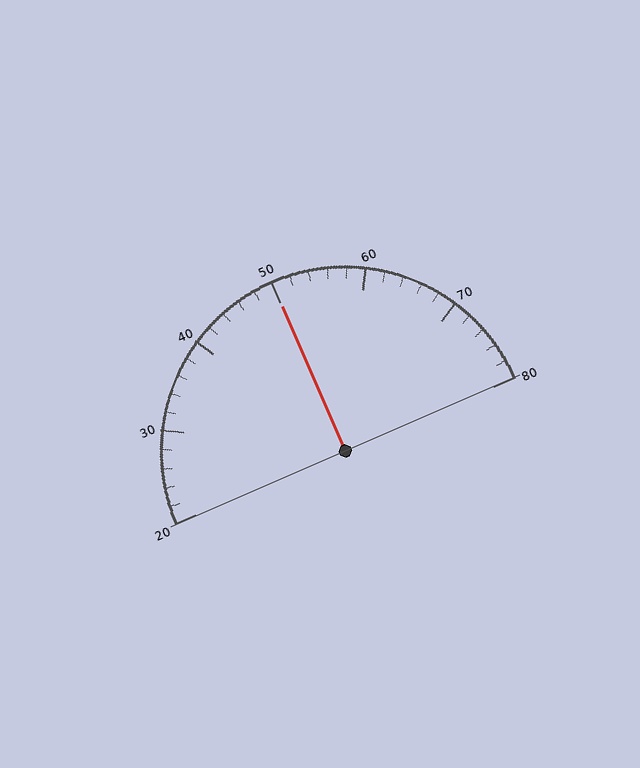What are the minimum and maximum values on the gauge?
The gauge ranges from 20 to 80.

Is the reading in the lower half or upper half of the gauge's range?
The reading is in the upper half of the range (20 to 80).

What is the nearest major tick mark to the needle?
The nearest major tick mark is 50.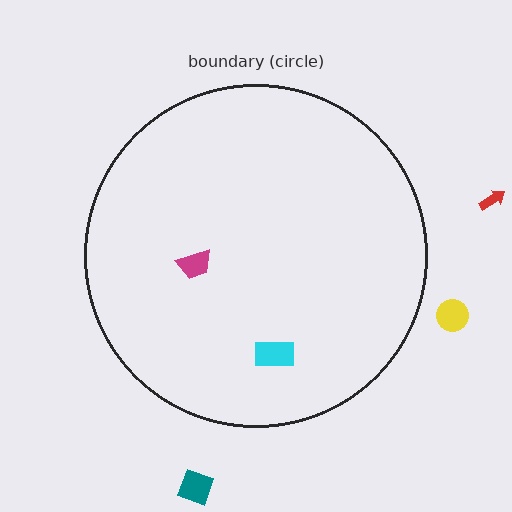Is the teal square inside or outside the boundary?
Outside.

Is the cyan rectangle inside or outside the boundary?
Inside.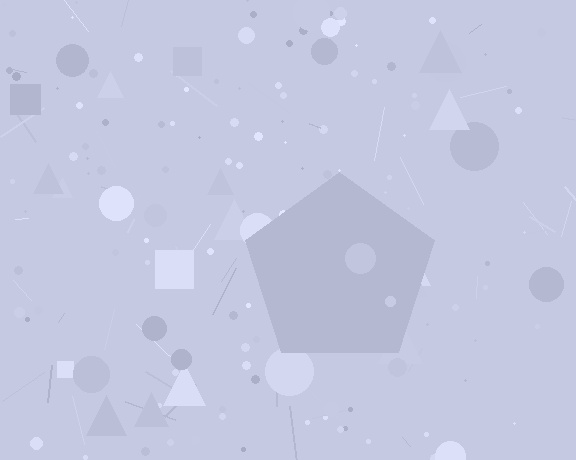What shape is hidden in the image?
A pentagon is hidden in the image.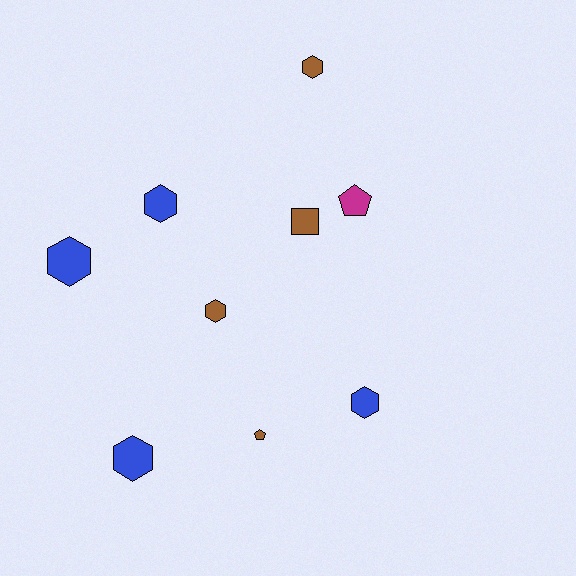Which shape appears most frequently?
Hexagon, with 6 objects.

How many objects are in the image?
There are 9 objects.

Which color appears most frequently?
Blue, with 4 objects.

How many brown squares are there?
There is 1 brown square.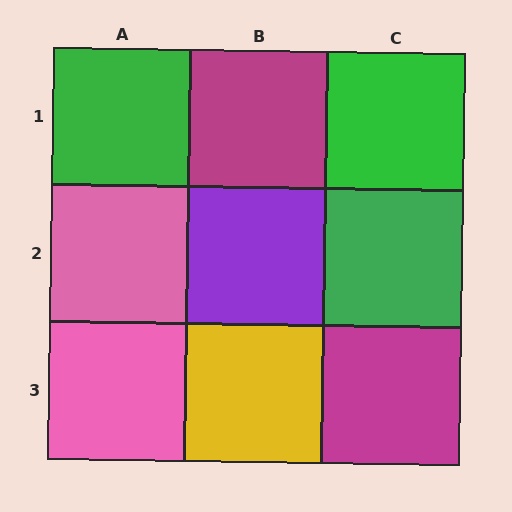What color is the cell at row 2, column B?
Purple.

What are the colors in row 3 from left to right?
Pink, yellow, magenta.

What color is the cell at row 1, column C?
Green.